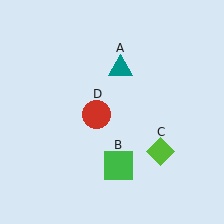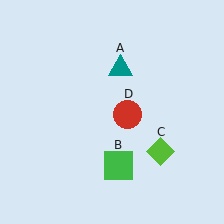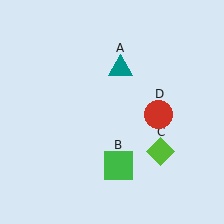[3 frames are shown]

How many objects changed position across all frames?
1 object changed position: red circle (object D).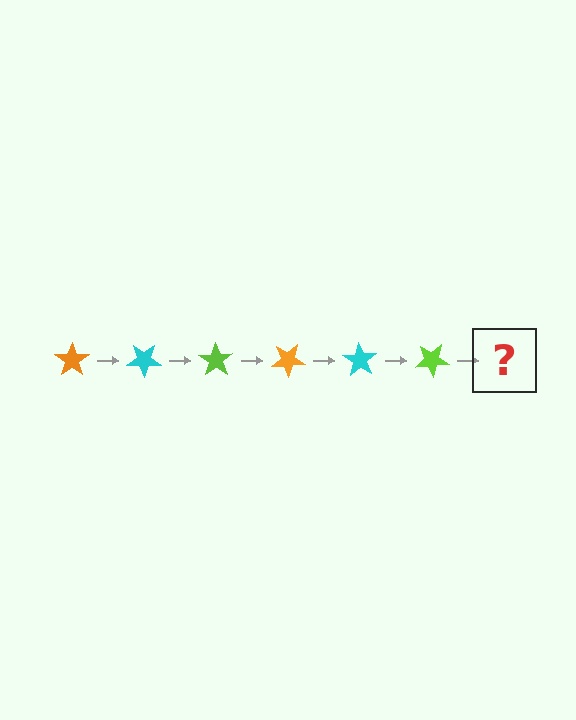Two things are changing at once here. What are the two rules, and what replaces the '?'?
The two rules are that it rotates 35 degrees each step and the color cycles through orange, cyan, and lime. The '?' should be an orange star, rotated 210 degrees from the start.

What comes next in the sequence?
The next element should be an orange star, rotated 210 degrees from the start.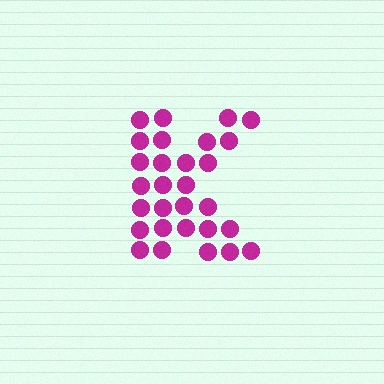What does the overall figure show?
The overall figure shows the letter K.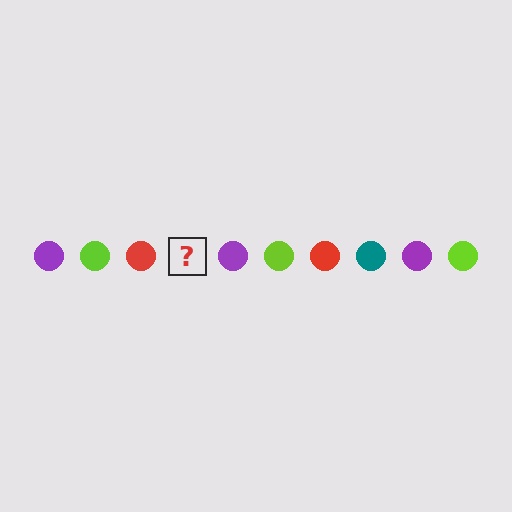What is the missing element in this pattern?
The missing element is a teal circle.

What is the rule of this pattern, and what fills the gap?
The rule is that the pattern cycles through purple, lime, red, teal circles. The gap should be filled with a teal circle.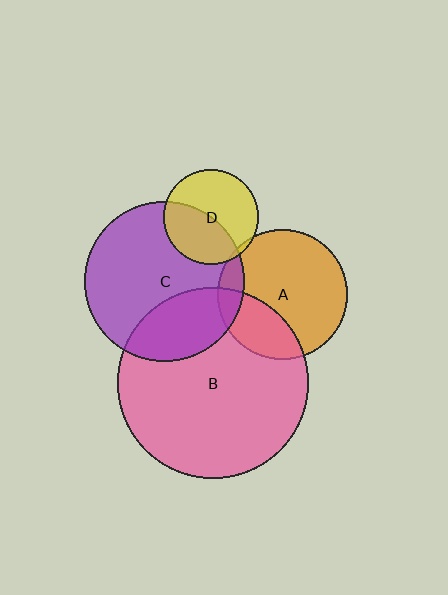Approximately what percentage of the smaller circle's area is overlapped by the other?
Approximately 30%.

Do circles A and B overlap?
Yes.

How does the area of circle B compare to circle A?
Approximately 2.2 times.